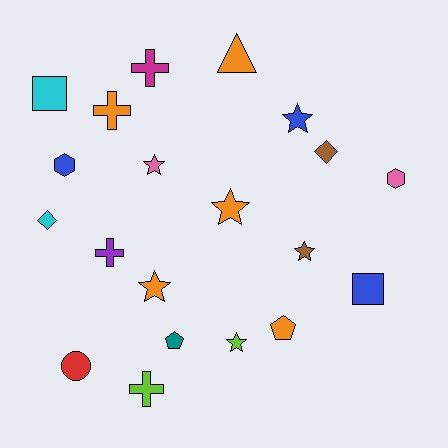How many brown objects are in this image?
There are 2 brown objects.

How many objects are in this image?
There are 20 objects.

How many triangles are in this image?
There is 1 triangle.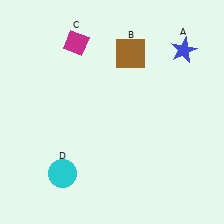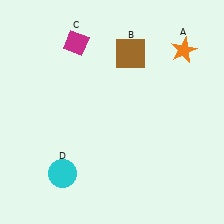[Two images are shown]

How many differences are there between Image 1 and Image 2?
There is 1 difference between the two images.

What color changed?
The star (A) changed from blue in Image 1 to orange in Image 2.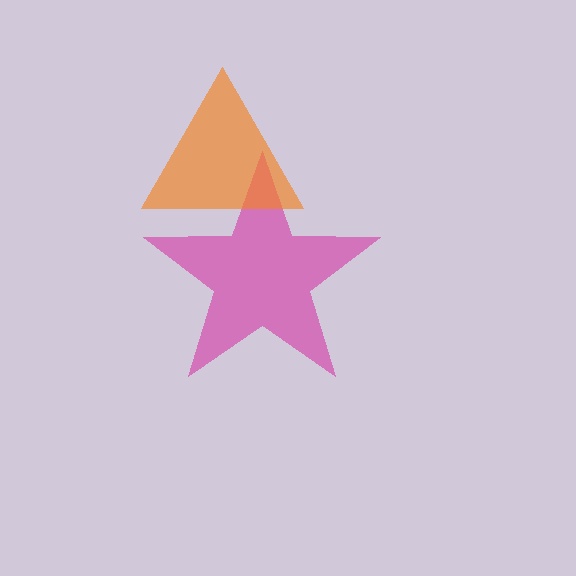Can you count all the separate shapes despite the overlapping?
Yes, there are 2 separate shapes.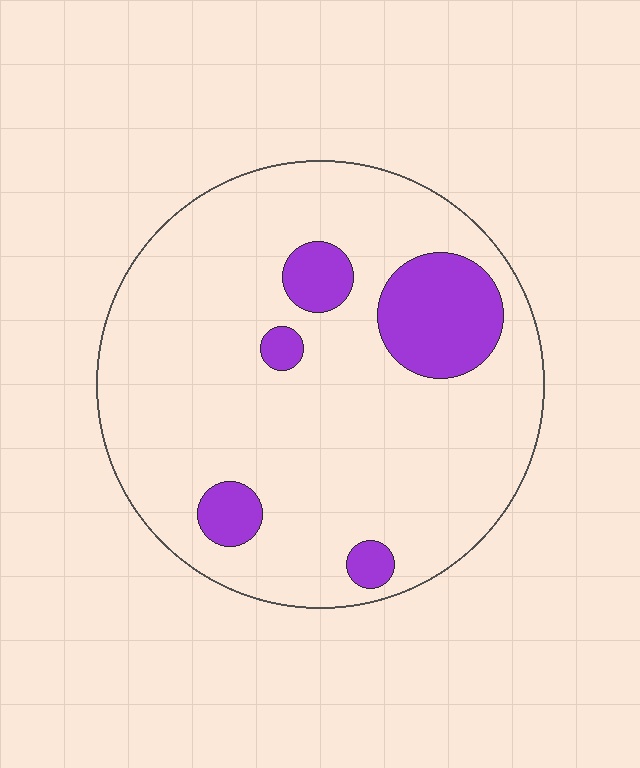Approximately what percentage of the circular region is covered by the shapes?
Approximately 15%.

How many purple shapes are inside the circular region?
5.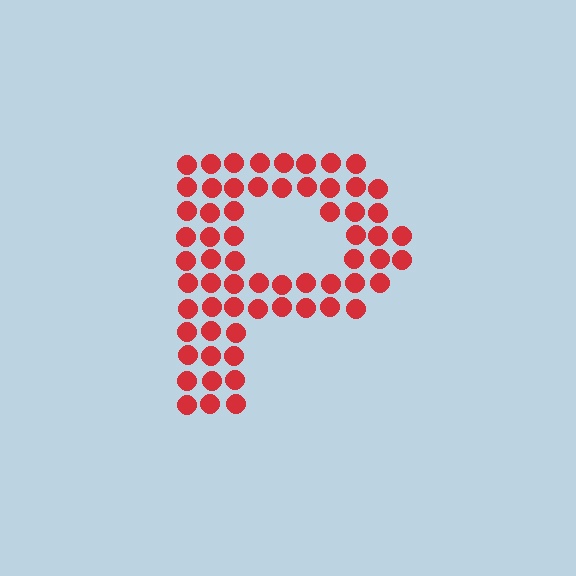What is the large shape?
The large shape is the letter P.